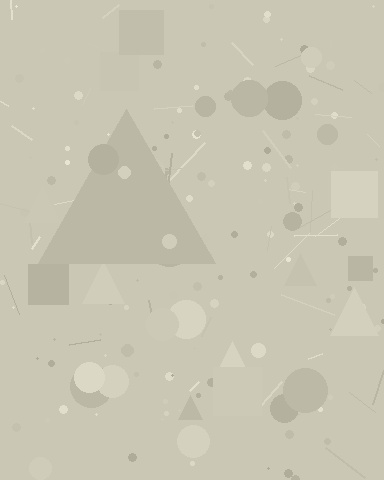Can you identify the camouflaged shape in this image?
The camouflaged shape is a triangle.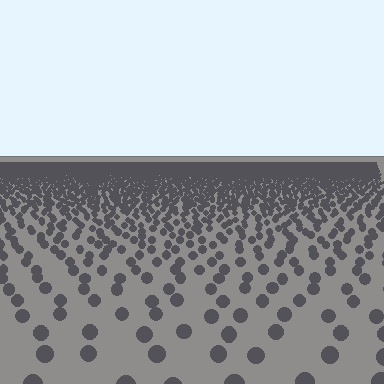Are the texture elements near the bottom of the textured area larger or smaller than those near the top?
Larger. Near the bottom, elements are closer to the viewer and appear at a bigger on-screen size.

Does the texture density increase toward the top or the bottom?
Density increases toward the top.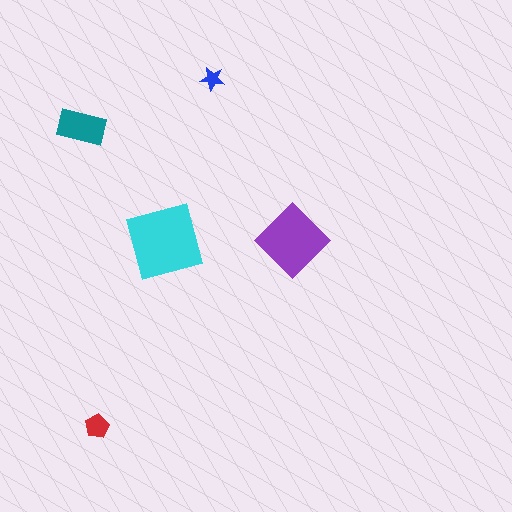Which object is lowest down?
The red pentagon is bottommost.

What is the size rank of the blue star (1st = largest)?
5th.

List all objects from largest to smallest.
The cyan square, the purple diamond, the teal rectangle, the red pentagon, the blue star.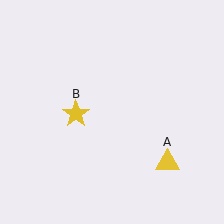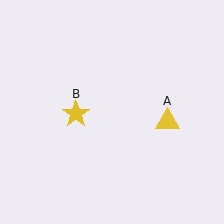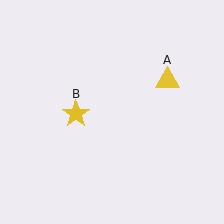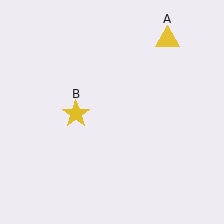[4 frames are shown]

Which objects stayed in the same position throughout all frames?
Yellow star (object B) remained stationary.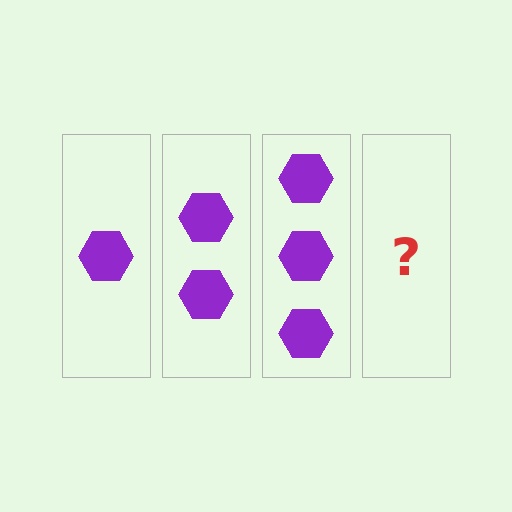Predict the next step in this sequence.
The next step is 4 hexagons.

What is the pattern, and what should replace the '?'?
The pattern is that each step adds one more hexagon. The '?' should be 4 hexagons.